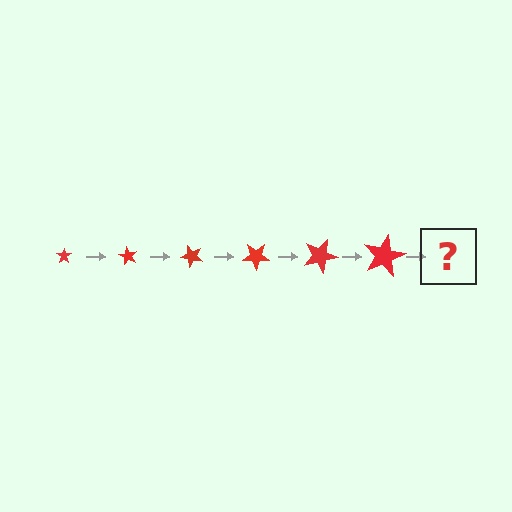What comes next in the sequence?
The next element should be a star, larger than the previous one and rotated 360 degrees from the start.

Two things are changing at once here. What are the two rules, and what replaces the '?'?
The two rules are that the star grows larger each step and it rotates 60 degrees each step. The '?' should be a star, larger than the previous one and rotated 360 degrees from the start.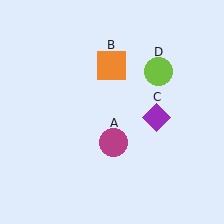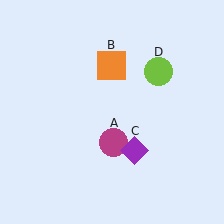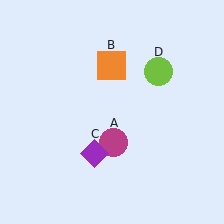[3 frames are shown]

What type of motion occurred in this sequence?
The purple diamond (object C) rotated clockwise around the center of the scene.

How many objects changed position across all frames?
1 object changed position: purple diamond (object C).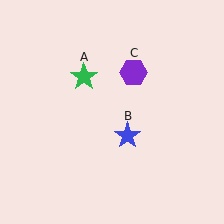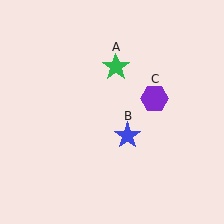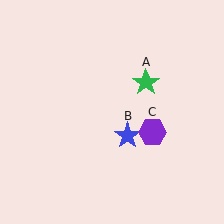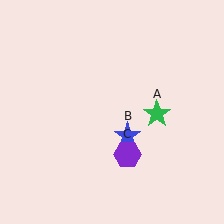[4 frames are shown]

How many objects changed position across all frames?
2 objects changed position: green star (object A), purple hexagon (object C).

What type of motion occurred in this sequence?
The green star (object A), purple hexagon (object C) rotated clockwise around the center of the scene.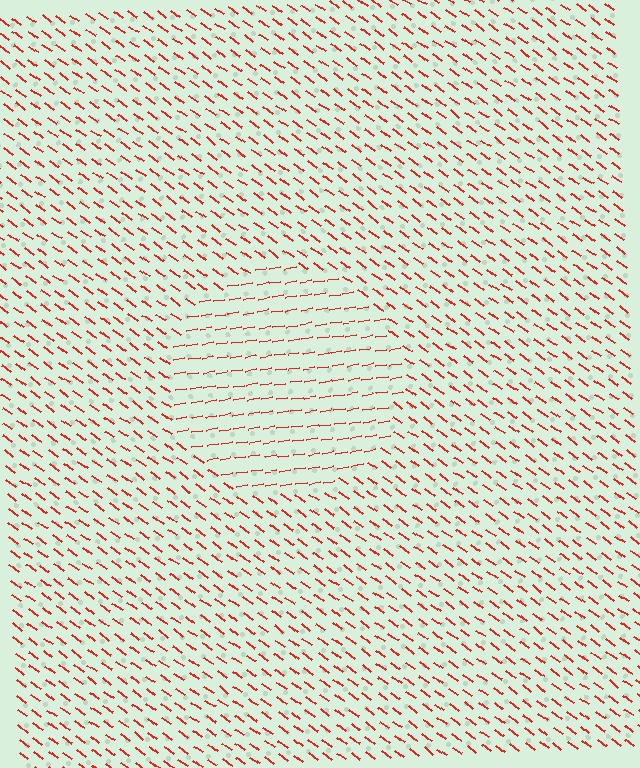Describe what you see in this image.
The image is filled with small red line segments. A circle region in the image has lines oriented differently from the surrounding lines, creating a visible texture boundary.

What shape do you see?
I see a circle.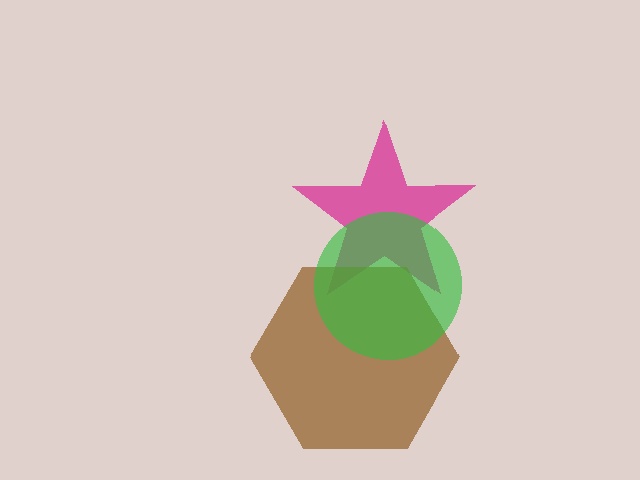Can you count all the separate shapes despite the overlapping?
Yes, there are 3 separate shapes.